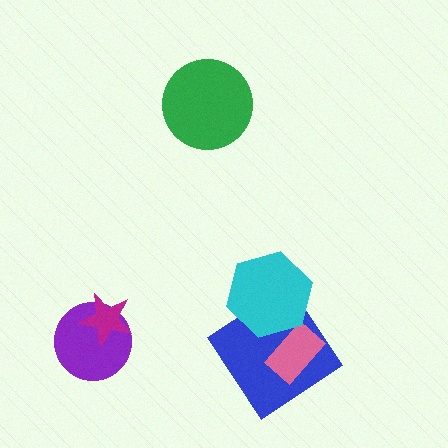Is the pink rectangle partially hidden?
Yes, it is partially covered by another shape.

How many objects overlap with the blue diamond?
2 objects overlap with the blue diamond.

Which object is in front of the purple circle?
The magenta star is in front of the purple circle.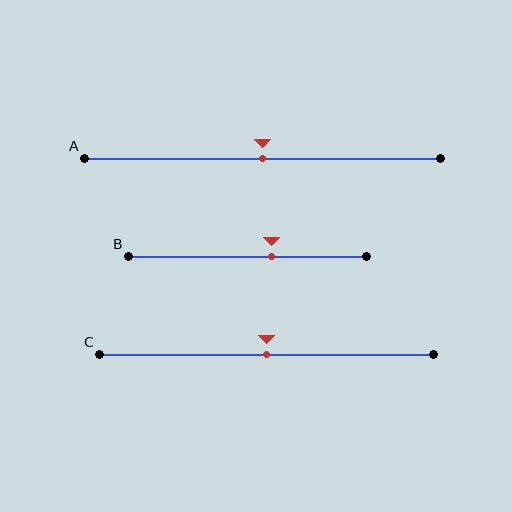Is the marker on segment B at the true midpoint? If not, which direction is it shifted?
No, the marker on segment B is shifted to the right by about 10% of the segment length.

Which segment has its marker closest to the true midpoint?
Segment A has its marker closest to the true midpoint.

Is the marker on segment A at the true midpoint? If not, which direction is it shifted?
Yes, the marker on segment A is at the true midpoint.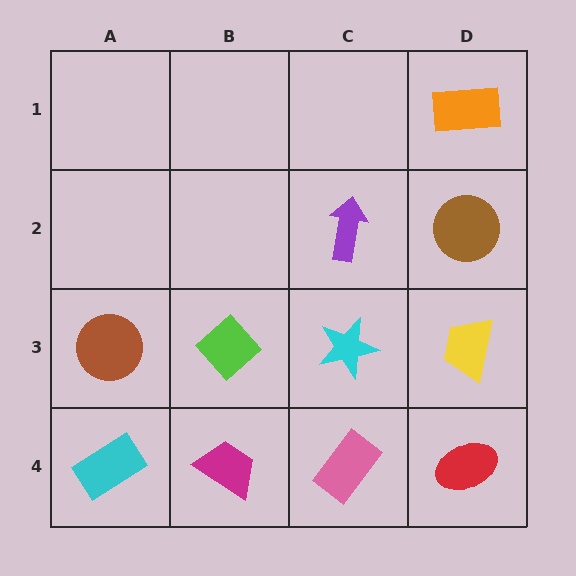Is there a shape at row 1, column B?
No, that cell is empty.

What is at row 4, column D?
A red ellipse.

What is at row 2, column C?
A purple arrow.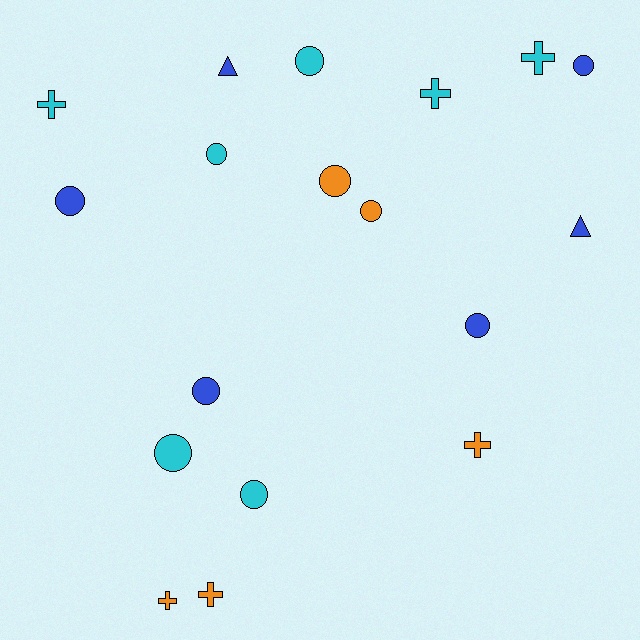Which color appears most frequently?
Cyan, with 7 objects.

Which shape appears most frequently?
Circle, with 10 objects.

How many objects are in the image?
There are 18 objects.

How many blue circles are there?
There are 4 blue circles.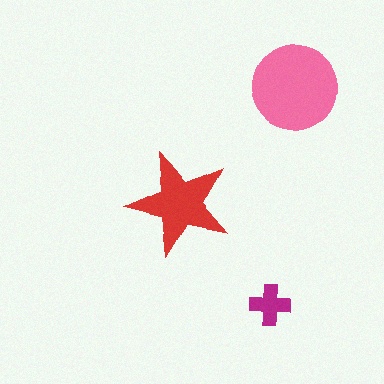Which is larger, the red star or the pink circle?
The pink circle.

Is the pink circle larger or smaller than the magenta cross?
Larger.